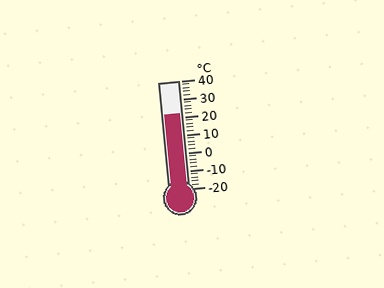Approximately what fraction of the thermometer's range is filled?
The thermometer is filled to approximately 70% of its range.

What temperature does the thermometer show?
The thermometer shows approximately 22°C.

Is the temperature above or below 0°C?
The temperature is above 0°C.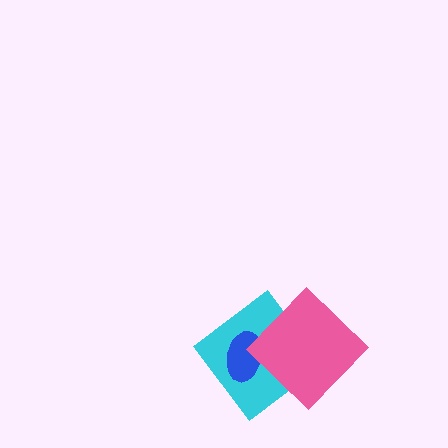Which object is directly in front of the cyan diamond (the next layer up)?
The blue ellipse is directly in front of the cyan diamond.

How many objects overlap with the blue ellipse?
1 object overlaps with the blue ellipse.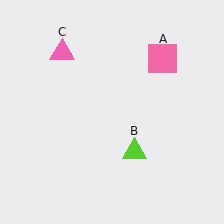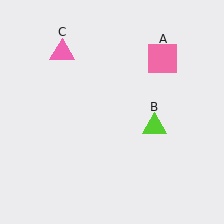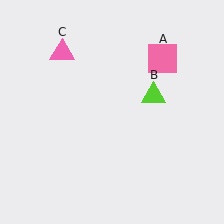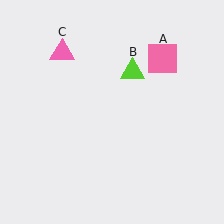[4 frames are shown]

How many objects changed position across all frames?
1 object changed position: lime triangle (object B).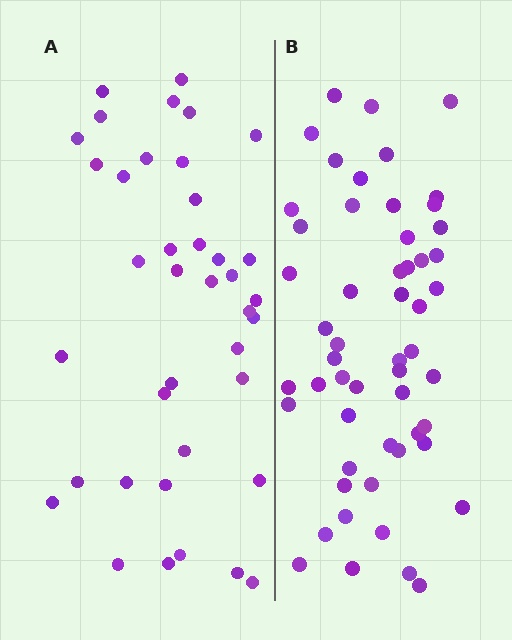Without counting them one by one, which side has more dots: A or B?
Region B (the right region) has more dots.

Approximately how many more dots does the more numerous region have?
Region B has approximately 15 more dots than region A.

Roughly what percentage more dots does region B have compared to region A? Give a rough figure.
About 40% more.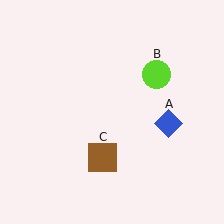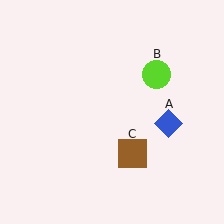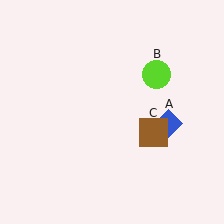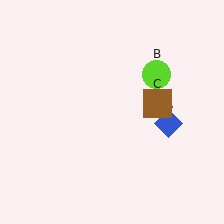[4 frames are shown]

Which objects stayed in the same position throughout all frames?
Blue diamond (object A) and lime circle (object B) remained stationary.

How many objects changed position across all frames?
1 object changed position: brown square (object C).